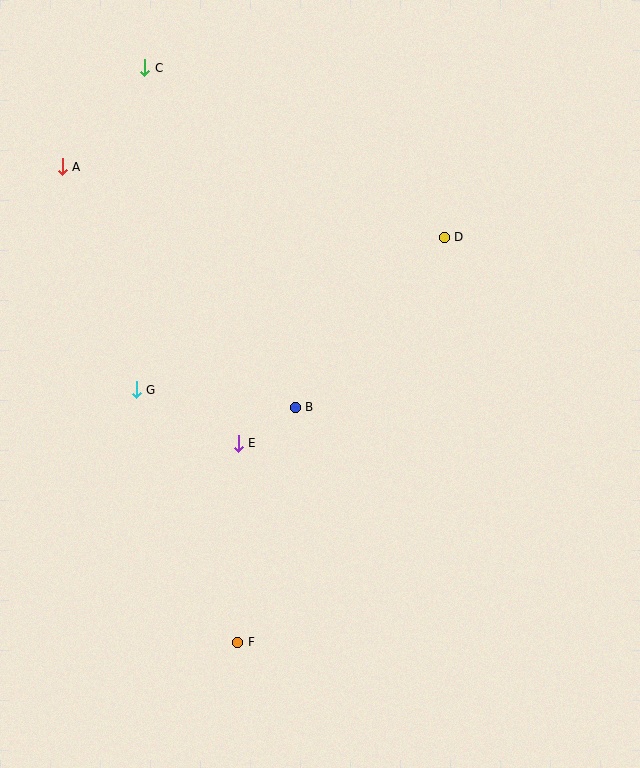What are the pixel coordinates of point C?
Point C is at (145, 68).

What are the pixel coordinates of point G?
Point G is at (136, 390).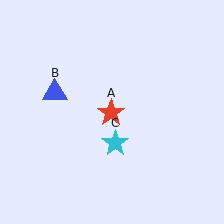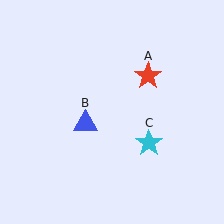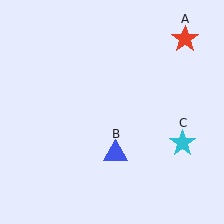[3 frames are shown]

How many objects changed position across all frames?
3 objects changed position: red star (object A), blue triangle (object B), cyan star (object C).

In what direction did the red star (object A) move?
The red star (object A) moved up and to the right.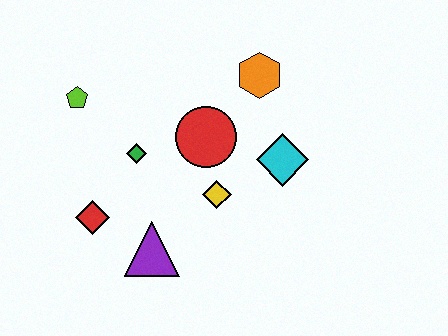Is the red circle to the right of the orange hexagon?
No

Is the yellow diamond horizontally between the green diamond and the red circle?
No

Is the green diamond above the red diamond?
Yes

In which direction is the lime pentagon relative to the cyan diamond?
The lime pentagon is to the left of the cyan diamond.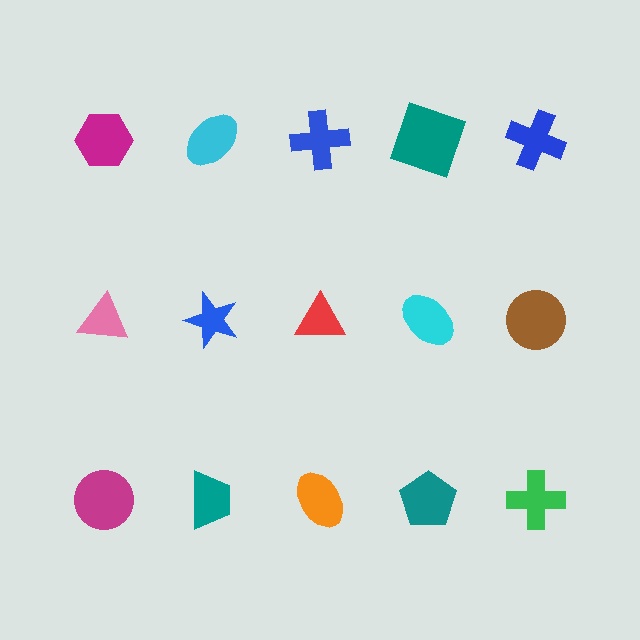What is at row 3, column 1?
A magenta circle.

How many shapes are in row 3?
5 shapes.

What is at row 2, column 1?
A pink triangle.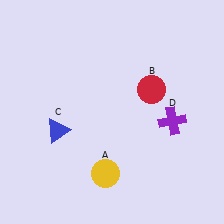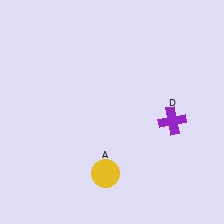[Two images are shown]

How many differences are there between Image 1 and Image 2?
There are 2 differences between the two images.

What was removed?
The blue triangle (C), the red circle (B) were removed in Image 2.